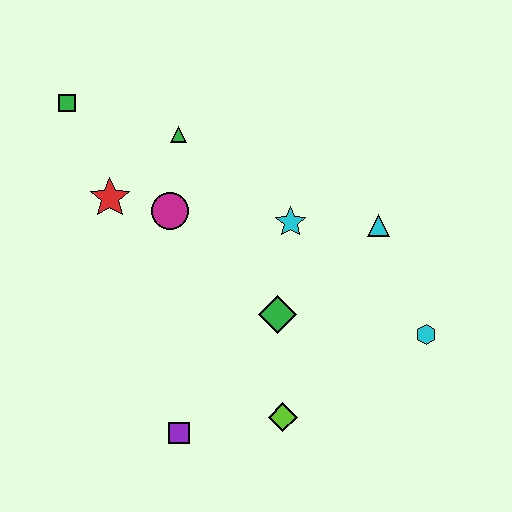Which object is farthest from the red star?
The cyan hexagon is farthest from the red star.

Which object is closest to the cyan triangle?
The cyan star is closest to the cyan triangle.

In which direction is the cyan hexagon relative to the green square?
The cyan hexagon is to the right of the green square.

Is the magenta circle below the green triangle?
Yes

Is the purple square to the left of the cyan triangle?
Yes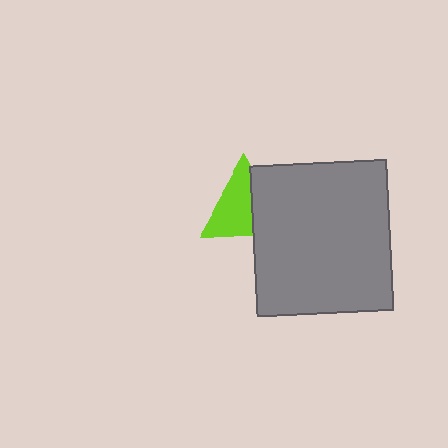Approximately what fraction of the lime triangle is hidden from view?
Roughly 41% of the lime triangle is hidden behind the gray rectangle.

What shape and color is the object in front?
The object in front is a gray rectangle.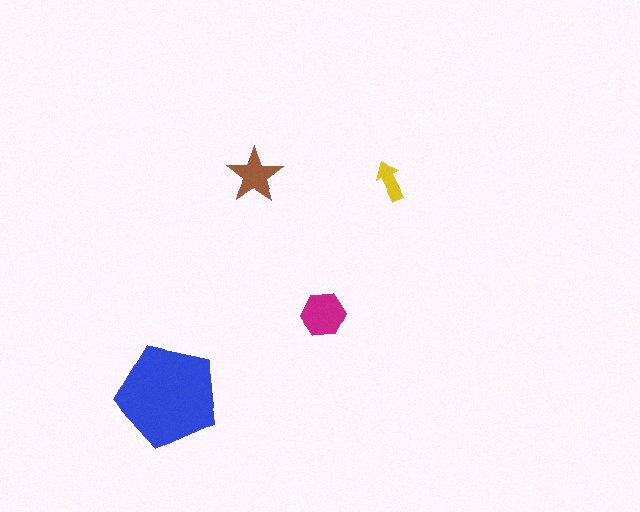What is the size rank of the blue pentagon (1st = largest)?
1st.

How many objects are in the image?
There are 4 objects in the image.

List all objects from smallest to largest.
The yellow arrow, the brown star, the magenta hexagon, the blue pentagon.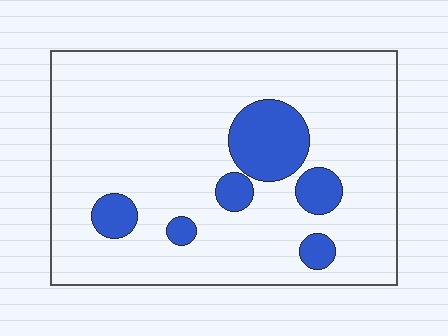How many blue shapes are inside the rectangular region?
6.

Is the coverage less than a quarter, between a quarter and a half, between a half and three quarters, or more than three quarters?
Less than a quarter.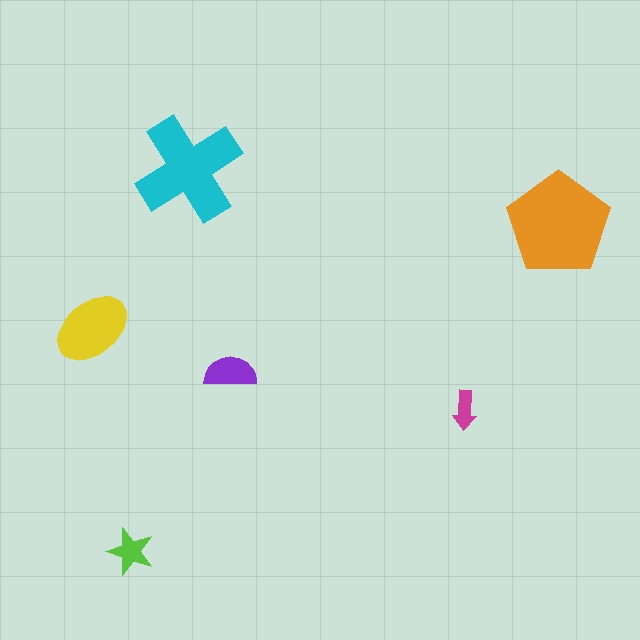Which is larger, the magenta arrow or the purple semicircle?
The purple semicircle.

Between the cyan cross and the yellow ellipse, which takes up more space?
The cyan cross.